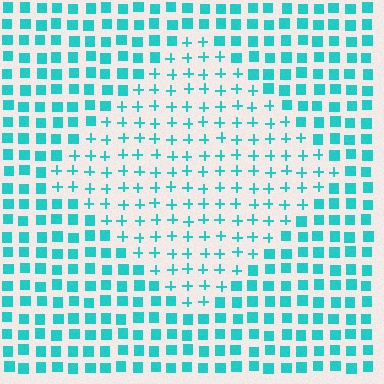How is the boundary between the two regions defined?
The boundary is defined by a change in element shape: plus signs inside vs. squares outside. All elements share the same color and spacing.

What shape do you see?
I see a diamond.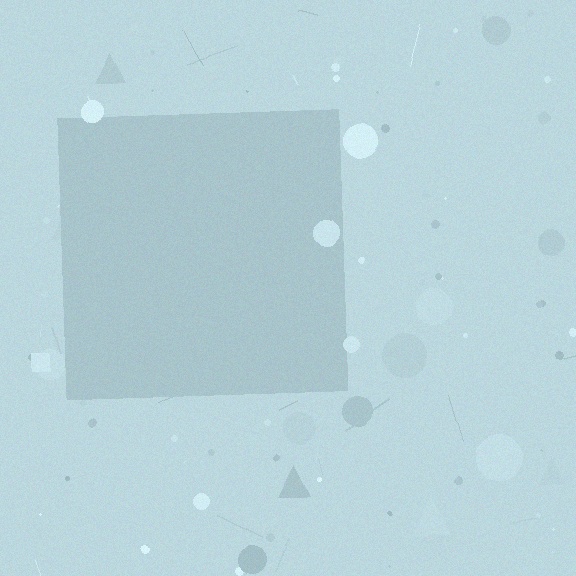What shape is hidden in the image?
A square is hidden in the image.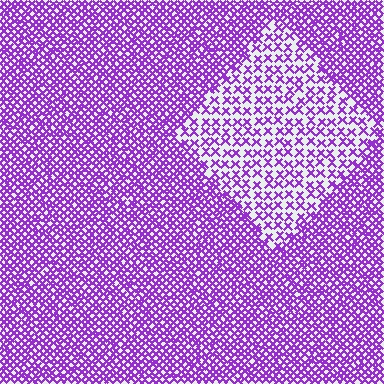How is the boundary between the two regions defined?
The boundary is defined by a change in element density (approximately 2.2x ratio). All elements are the same color, size, and shape.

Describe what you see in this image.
The image contains small purple elements arranged at two different densities. A diamond-shaped region is visible where the elements are less densely packed than the surrounding area.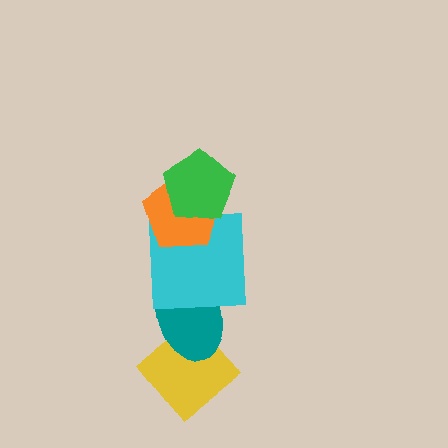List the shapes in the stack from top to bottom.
From top to bottom: the green pentagon, the orange pentagon, the cyan square, the teal ellipse, the yellow diamond.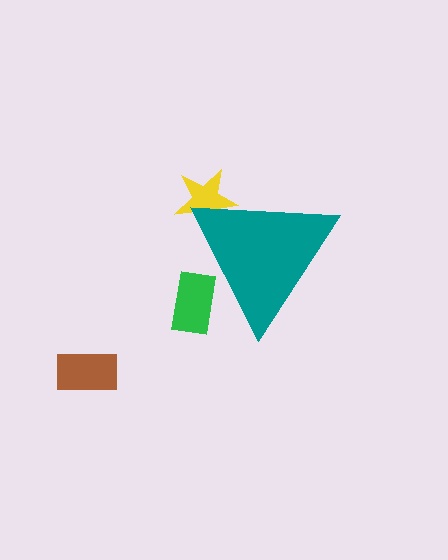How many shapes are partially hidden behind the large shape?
2 shapes are partially hidden.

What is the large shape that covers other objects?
A teal triangle.